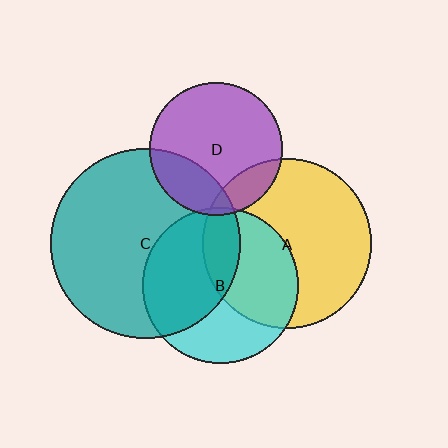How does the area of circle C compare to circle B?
Approximately 1.5 times.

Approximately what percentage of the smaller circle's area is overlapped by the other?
Approximately 50%.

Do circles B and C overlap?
Yes.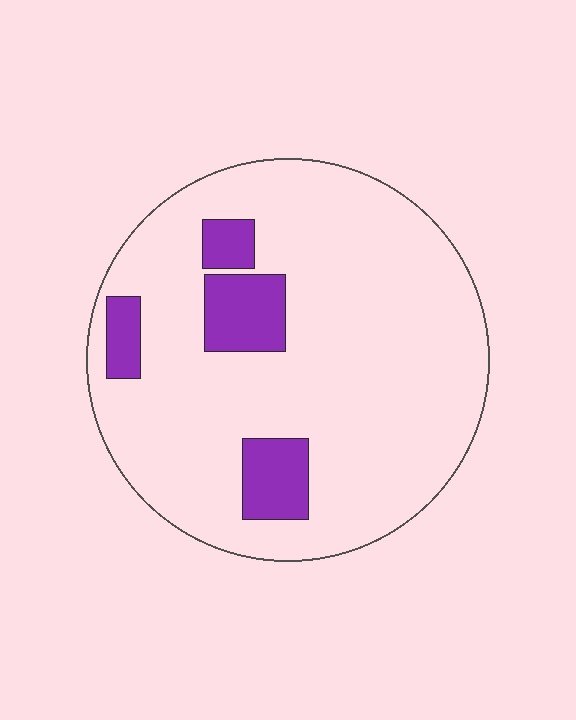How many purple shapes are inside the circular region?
4.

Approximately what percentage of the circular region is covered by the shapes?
Approximately 15%.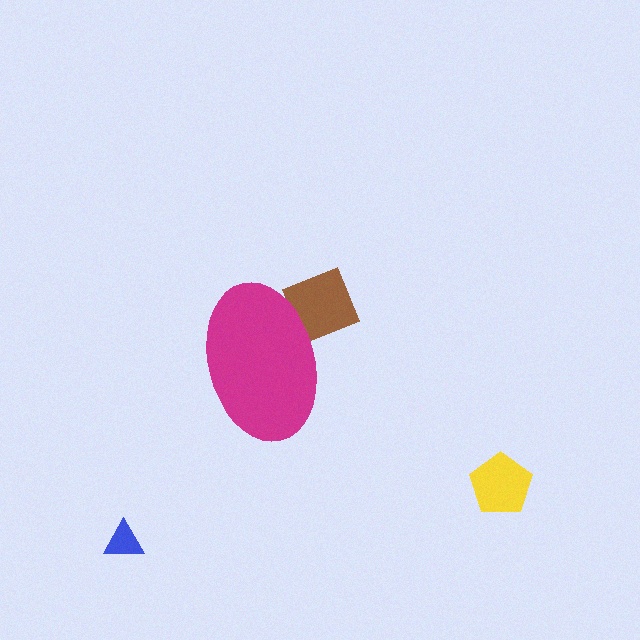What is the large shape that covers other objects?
A magenta ellipse.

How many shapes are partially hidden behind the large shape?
1 shape is partially hidden.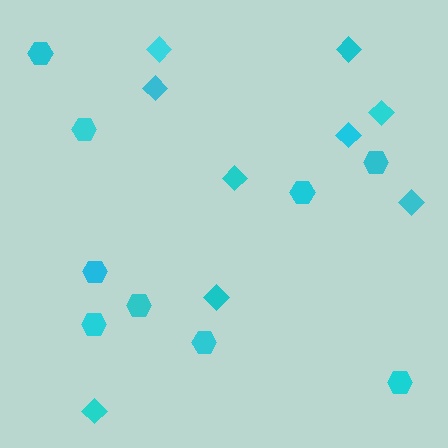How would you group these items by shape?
There are 2 groups: one group of hexagons (9) and one group of diamonds (9).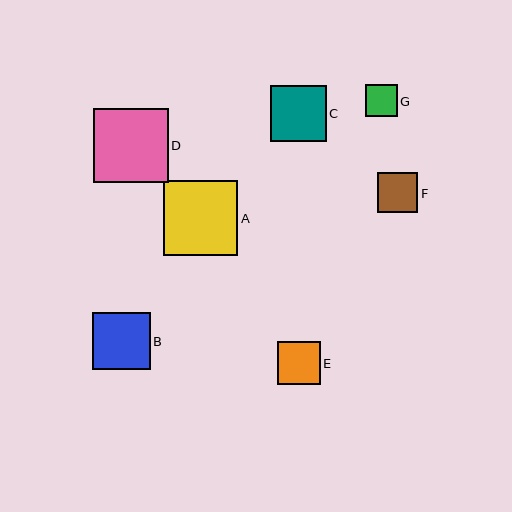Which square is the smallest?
Square G is the smallest with a size of approximately 32 pixels.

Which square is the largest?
Square A is the largest with a size of approximately 74 pixels.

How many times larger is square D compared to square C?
Square D is approximately 1.3 times the size of square C.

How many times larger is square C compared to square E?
Square C is approximately 1.3 times the size of square E.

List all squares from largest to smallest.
From largest to smallest: A, D, B, C, E, F, G.